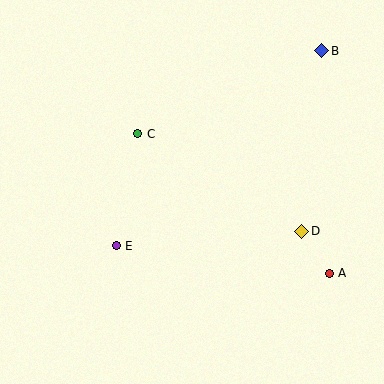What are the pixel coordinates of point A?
Point A is at (329, 273).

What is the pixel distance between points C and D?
The distance between C and D is 191 pixels.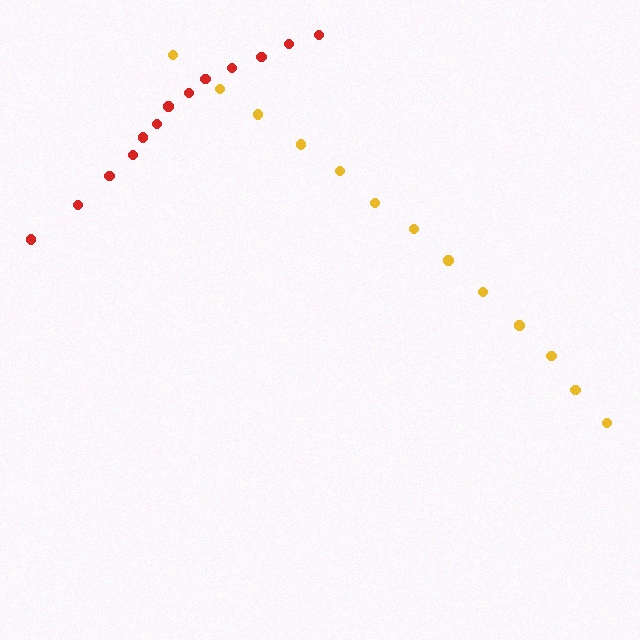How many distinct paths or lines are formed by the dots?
There are 2 distinct paths.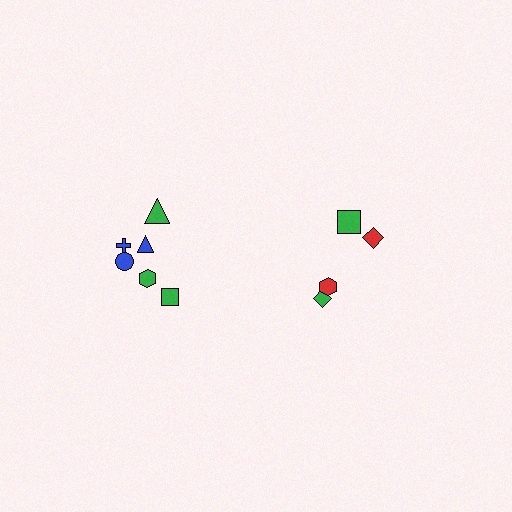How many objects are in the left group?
There are 6 objects.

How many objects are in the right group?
There are 4 objects.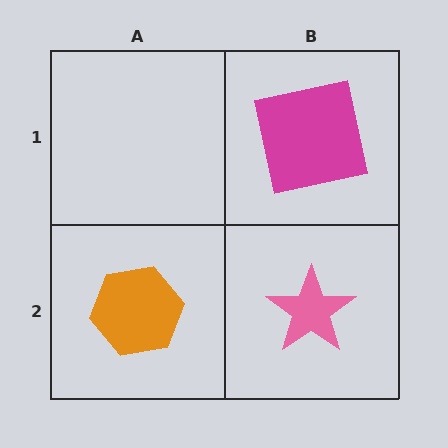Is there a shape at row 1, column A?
No, that cell is empty.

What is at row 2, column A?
An orange hexagon.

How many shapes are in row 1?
1 shape.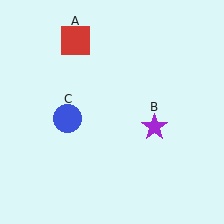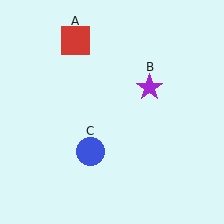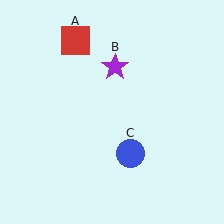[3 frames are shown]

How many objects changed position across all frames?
2 objects changed position: purple star (object B), blue circle (object C).